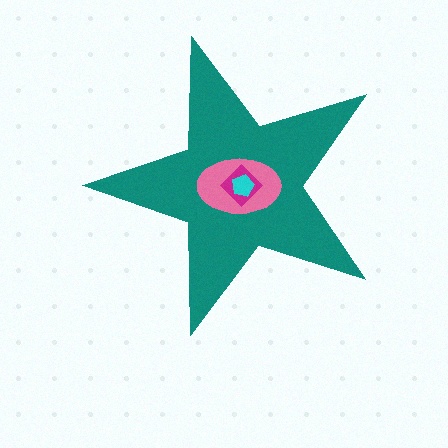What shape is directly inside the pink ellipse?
The magenta diamond.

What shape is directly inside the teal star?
The pink ellipse.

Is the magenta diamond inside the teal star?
Yes.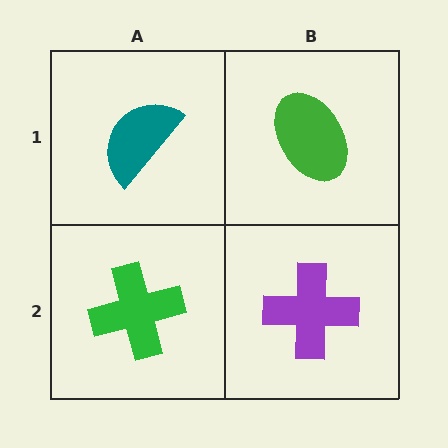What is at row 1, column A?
A teal semicircle.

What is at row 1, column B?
A green ellipse.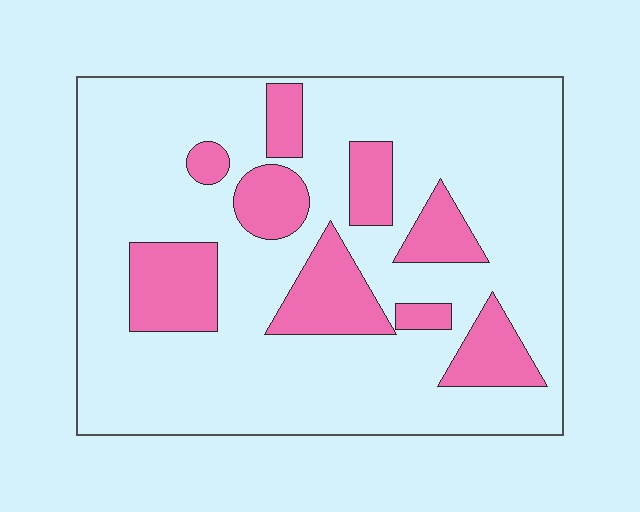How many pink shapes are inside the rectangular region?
9.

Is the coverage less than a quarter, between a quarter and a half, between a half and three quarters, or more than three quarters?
Less than a quarter.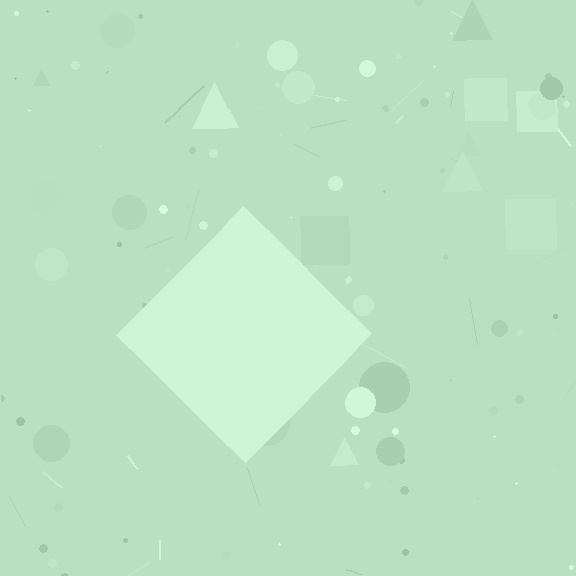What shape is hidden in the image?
A diamond is hidden in the image.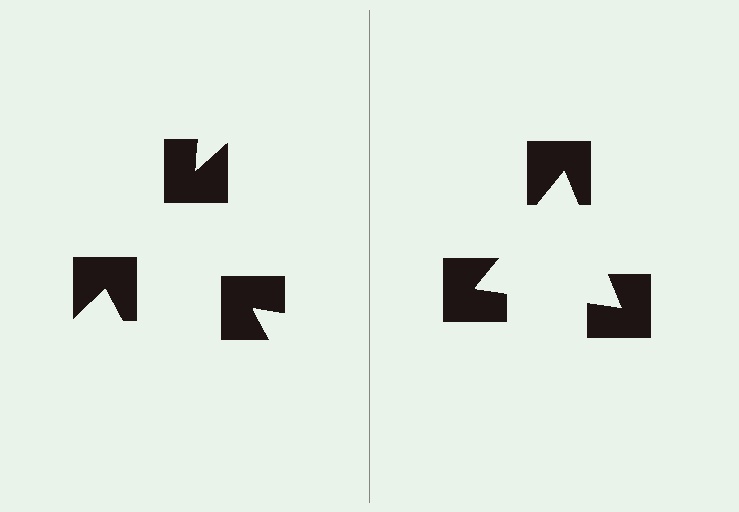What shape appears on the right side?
An illusory triangle.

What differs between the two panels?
The notched squares are positioned identically on both sides; only the wedge orientations differ. On the right they align to a triangle; on the left they are misaligned.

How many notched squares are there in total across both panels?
6 — 3 on each side.